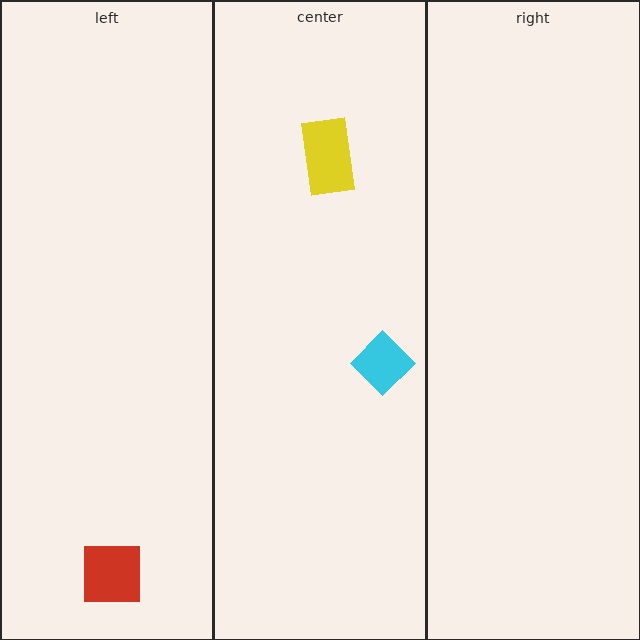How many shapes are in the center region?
2.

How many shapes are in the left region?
1.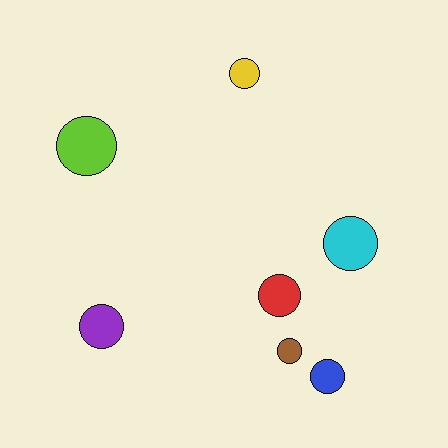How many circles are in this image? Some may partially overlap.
There are 7 circles.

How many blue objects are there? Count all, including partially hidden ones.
There is 1 blue object.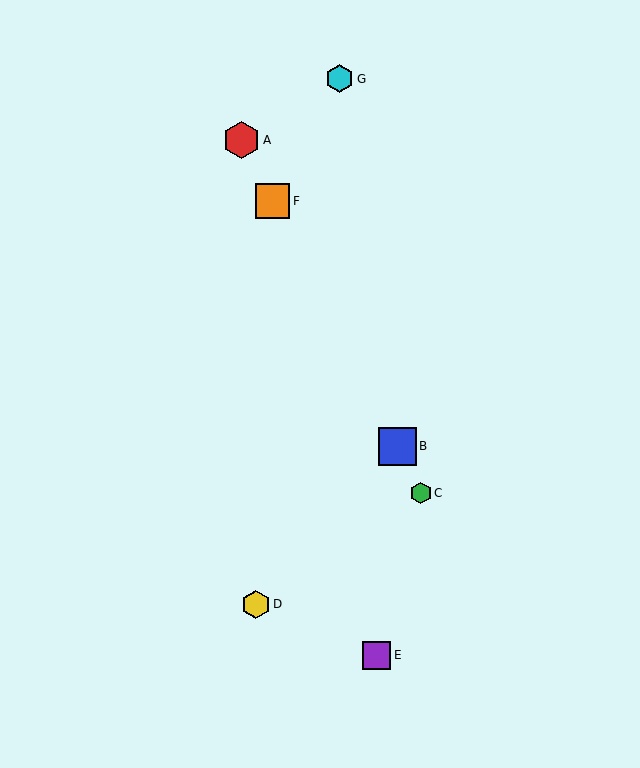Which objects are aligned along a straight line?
Objects A, B, C, F are aligned along a straight line.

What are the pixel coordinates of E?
Object E is at (377, 655).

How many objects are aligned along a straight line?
4 objects (A, B, C, F) are aligned along a straight line.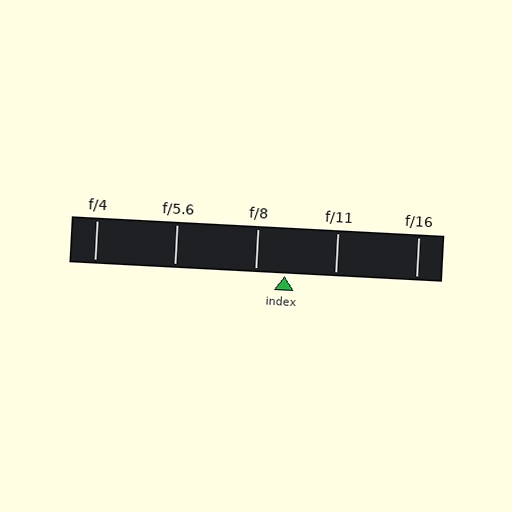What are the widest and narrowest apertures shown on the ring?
The widest aperture shown is f/4 and the narrowest is f/16.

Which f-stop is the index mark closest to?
The index mark is closest to f/8.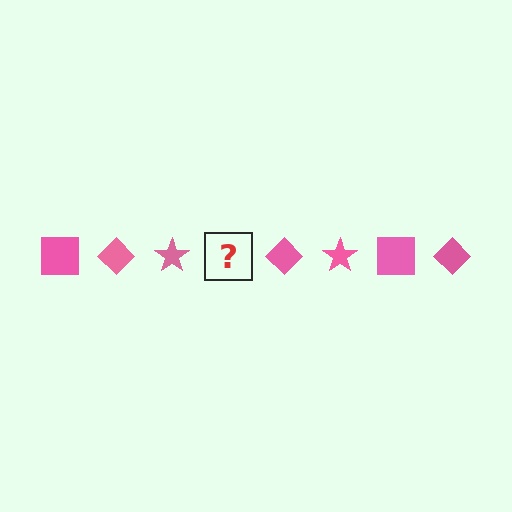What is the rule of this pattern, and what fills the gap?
The rule is that the pattern cycles through square, diamond, star shapes in pink. The gap should be filled with a pink square.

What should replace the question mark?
The question mark should be replaced with a pink square.